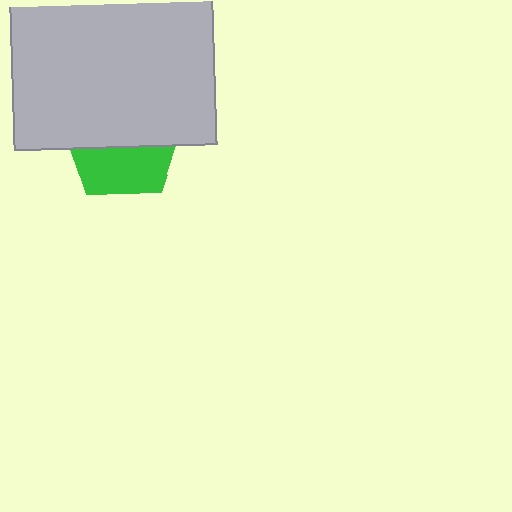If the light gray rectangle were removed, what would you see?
You would see the complete green pentagon.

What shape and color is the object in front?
The object in front is a light gray rectangle.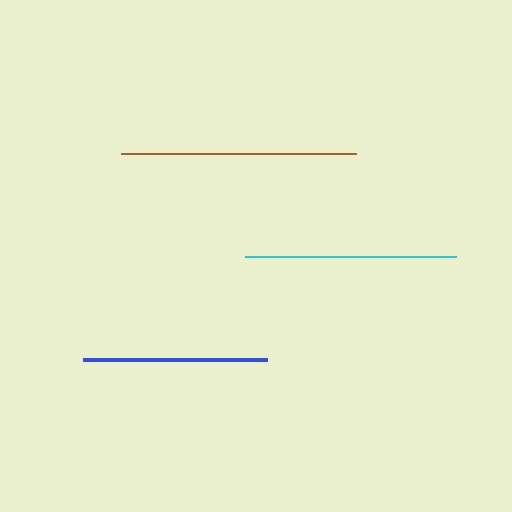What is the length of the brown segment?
The brown segment is approximately 235 pixels long.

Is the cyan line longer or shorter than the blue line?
The cyan line is longer than the blue line.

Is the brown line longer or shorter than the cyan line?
The brown line is longer than the cyan line.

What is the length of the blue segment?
The blue segment is approximately 183 pixels long.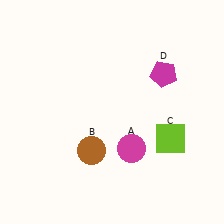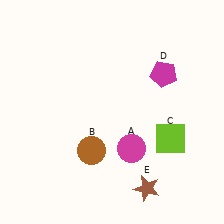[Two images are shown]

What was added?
A brown star (E) was added in Image 2.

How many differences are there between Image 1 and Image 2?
There is 1 difference between the two images.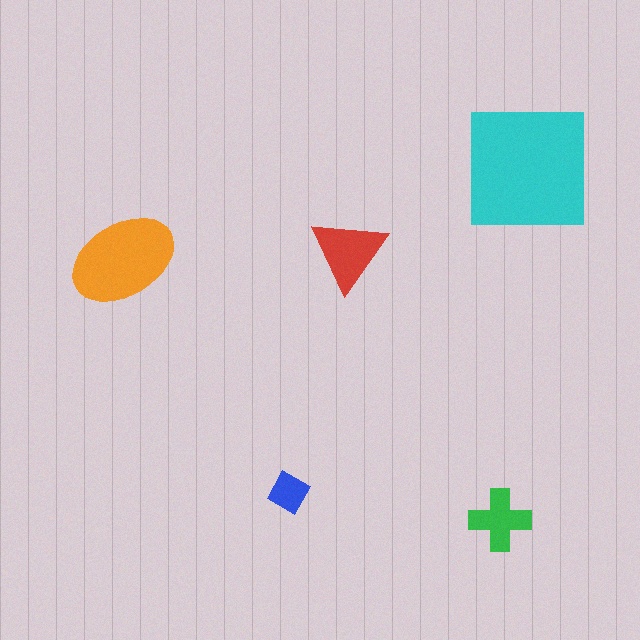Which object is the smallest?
The blue diamond.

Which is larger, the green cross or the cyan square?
The cyan square.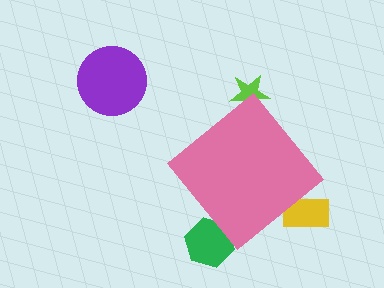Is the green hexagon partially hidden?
Yes, the green hexagon is partially hidden behind the pink diamond.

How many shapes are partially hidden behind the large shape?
3 shapes are partially hidden.